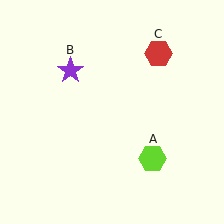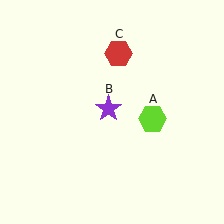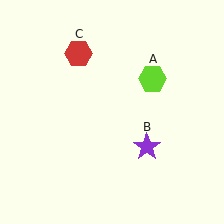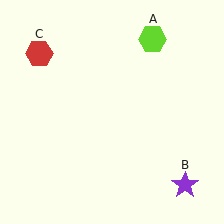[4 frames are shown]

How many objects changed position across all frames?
3 objects changed position: lime hexagon (object A), purple star (object B), red hexagon (object C).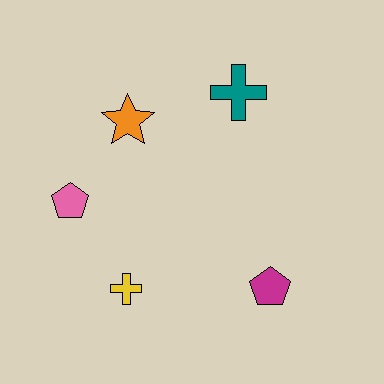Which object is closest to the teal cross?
The orange star is closest to the teal cross.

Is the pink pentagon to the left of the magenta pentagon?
Yes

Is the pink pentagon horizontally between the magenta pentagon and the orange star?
No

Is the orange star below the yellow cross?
No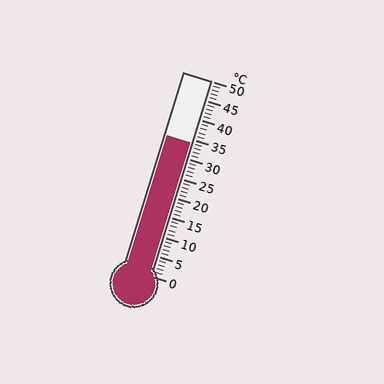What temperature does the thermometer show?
The thermometer shows approximately 34°C.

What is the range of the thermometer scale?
The thermometer scale ranges from 0°C to 50°C.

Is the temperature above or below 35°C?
The temperature is below 35°C.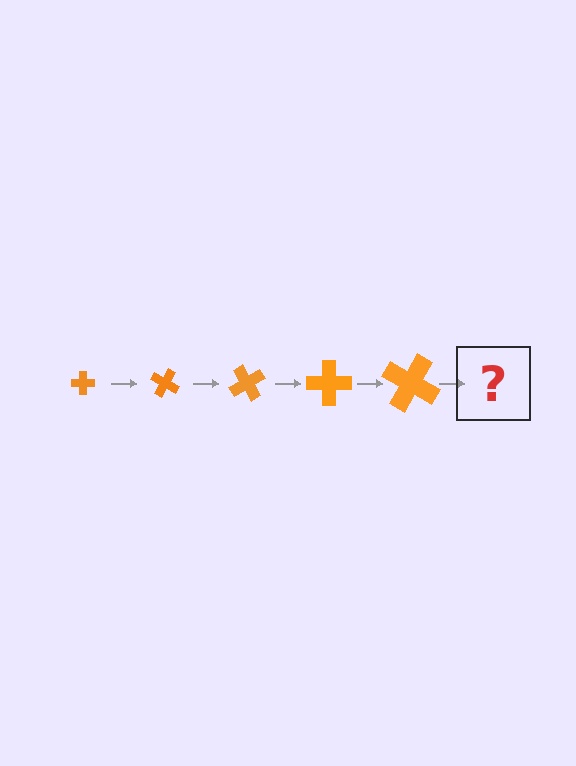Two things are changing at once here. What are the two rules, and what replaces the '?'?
The two rules are that the cross grows larger each step and it rotates 30 degrees each step. The '?' should be a cross, larger than the previous one and rotated 150 degrees from the start.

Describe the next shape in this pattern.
It should be a cross, larger than the previous one and rotated 150 degrees from the start.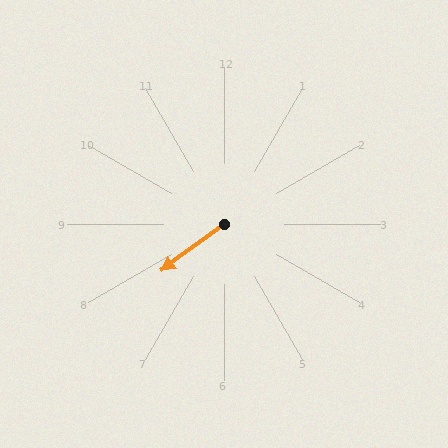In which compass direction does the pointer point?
Southwest.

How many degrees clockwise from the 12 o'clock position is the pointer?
Approximately 234 degrees.